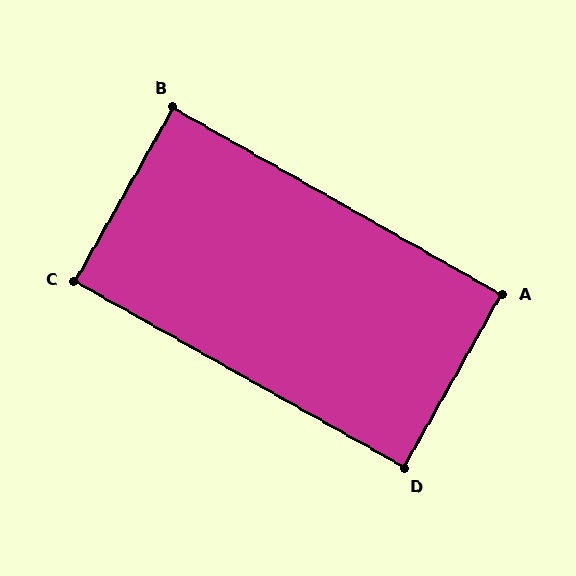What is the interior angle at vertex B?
Approximately 90 degrees (approximately right).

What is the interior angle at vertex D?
Approximately 90 degrees (approximately right).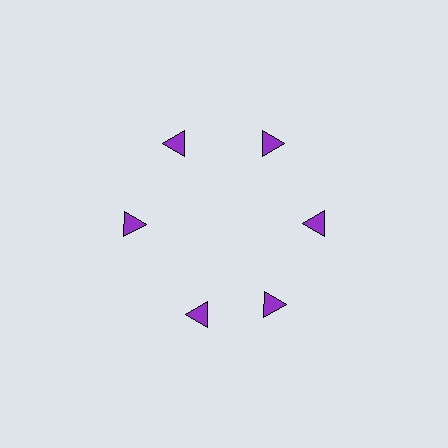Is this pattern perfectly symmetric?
No. The 6 purple triangles are arranged in a ring, but one element near the 7 o'clock position is rotated out of alignment along the ring, breaking the 6-fold rotational symmetry.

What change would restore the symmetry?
The symmetry would be restored by rotating it back into even spacing with its neighbors so that all 6 triangles sit at equal angles and equal distance from the center.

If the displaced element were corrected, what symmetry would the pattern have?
It would have 6-fold rotational symmetry — the pattern would map onto itself every 60 degrees.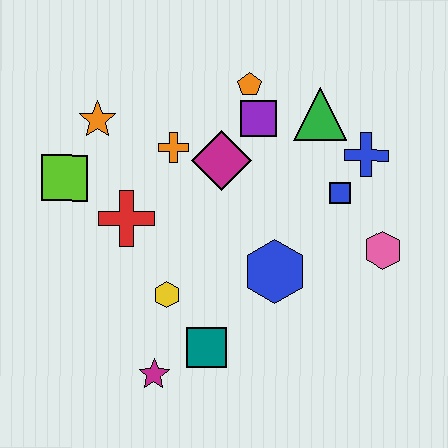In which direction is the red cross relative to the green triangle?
The red cross is to the left of the green triangle.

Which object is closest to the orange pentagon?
The purple square is closest to the orange pentagon.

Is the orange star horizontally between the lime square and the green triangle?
Yes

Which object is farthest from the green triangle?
The magenta star is farthest from the green triangle.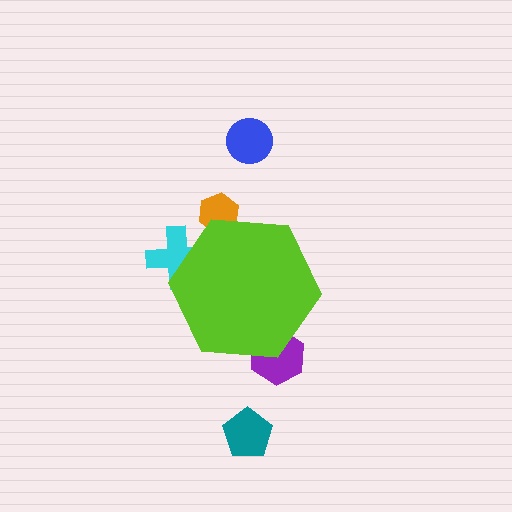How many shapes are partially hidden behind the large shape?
3 shapes are partially hidden.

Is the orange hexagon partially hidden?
Yes, the orange hexagon is partially hidden behind the lime hexagon.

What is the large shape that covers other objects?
A lime hexagon.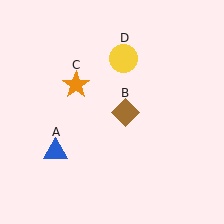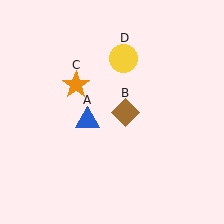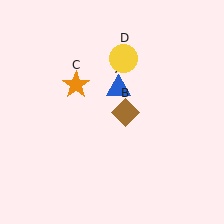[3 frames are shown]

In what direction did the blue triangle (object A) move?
The blue triangle (object A) moved up and to the right.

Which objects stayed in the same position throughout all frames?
Brown diamond (object B) and orange star (object C) and yellow circle (object D) remained stationary.